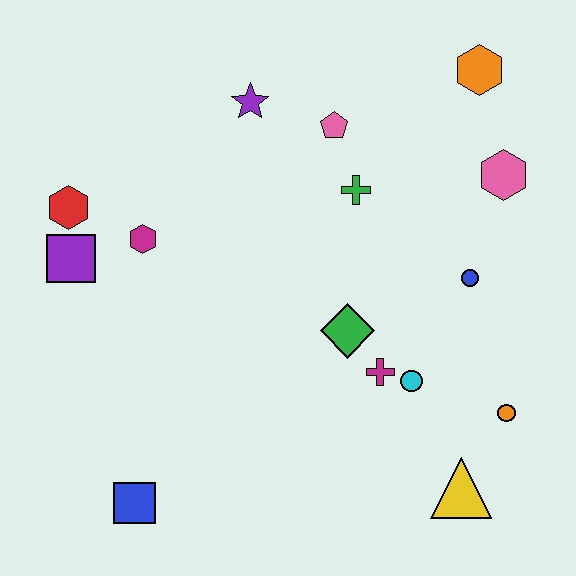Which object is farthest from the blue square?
The orange hexagon is farthest from the blue square.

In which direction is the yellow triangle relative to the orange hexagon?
The yellow triangle is below the orange hexagon.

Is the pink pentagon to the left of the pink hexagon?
Yes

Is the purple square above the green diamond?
Yes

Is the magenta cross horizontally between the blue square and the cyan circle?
Yes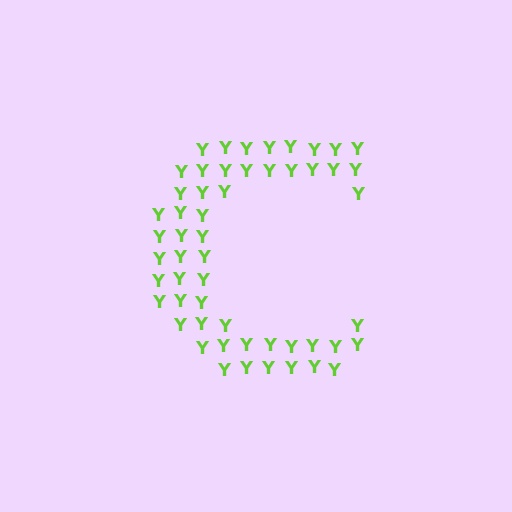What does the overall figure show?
The overall figure shows the letter C.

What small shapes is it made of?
It is made of small letter Y's.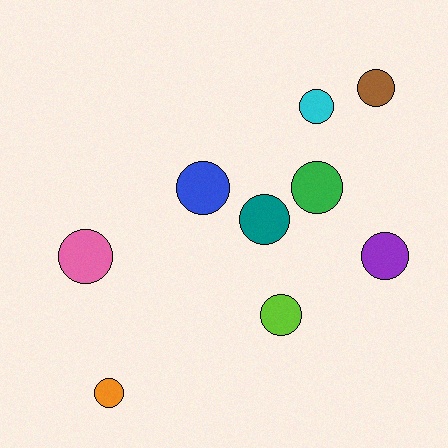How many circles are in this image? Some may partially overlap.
There are 9 circles.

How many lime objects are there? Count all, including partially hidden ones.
There is 1 lime object.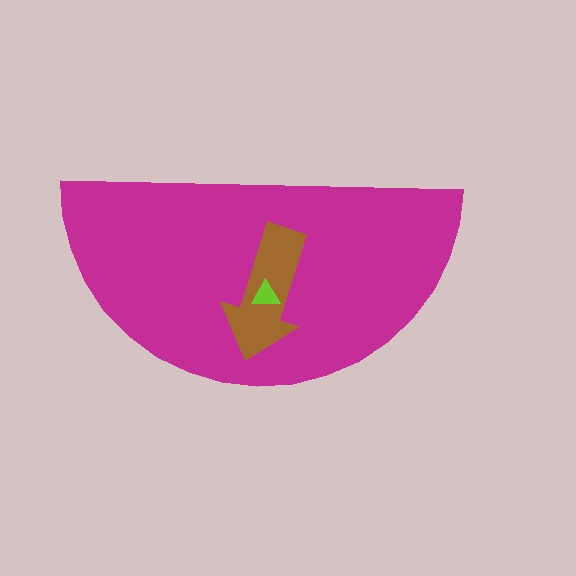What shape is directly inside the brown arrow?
The lime triangle.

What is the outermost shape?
The magenta semicircle.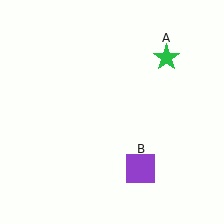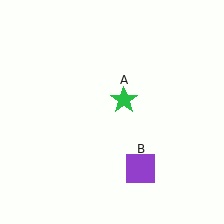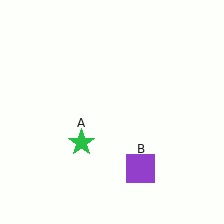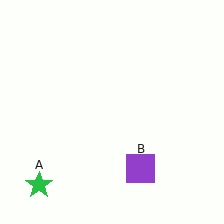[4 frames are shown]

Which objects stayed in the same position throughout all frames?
Purple square (object B) remained stationary.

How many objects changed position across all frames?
1 object changed position: green star (object A).